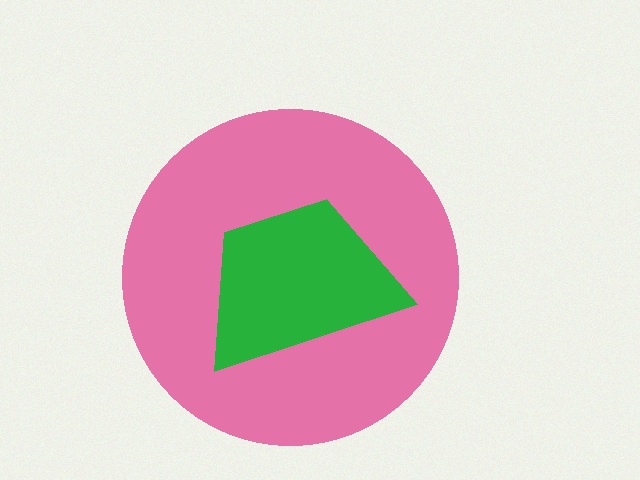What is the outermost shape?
The pink circle.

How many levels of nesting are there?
2.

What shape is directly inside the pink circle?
The green trapezoid.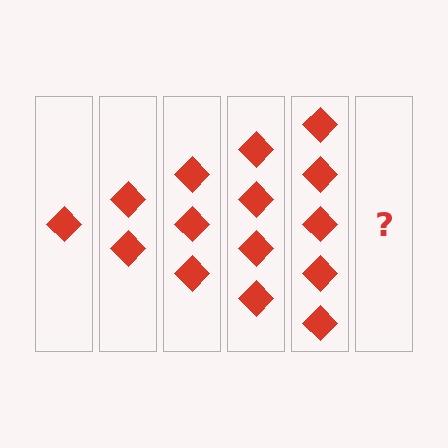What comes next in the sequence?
The next element should be 6 diamonds.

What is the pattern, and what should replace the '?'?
The pattern is that each step adds one more diamond. The '?' should be 6 diamonds.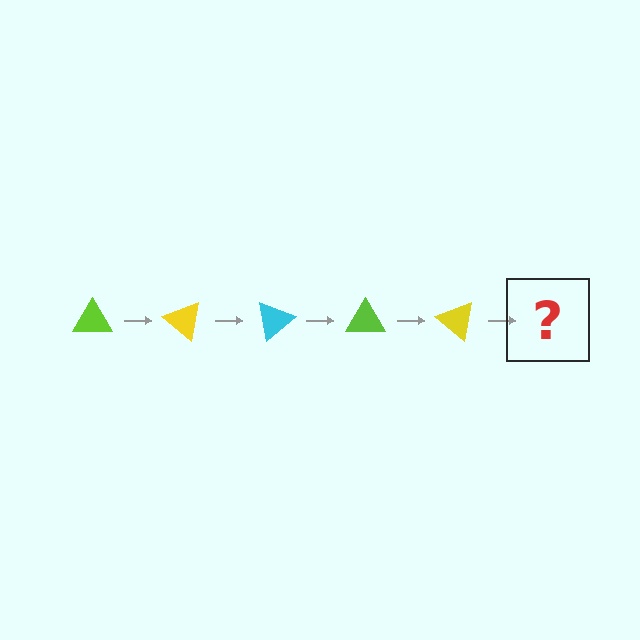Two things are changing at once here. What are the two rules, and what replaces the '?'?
The two rules are that it rotates 40 degrees each step and the color cycles through lime, yellow, and cyan. The '?' should be a cyan triangle, rotated 200 degrees from the start.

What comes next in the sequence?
The next element should be a cyan triangle, rotated 200 degrees from the start.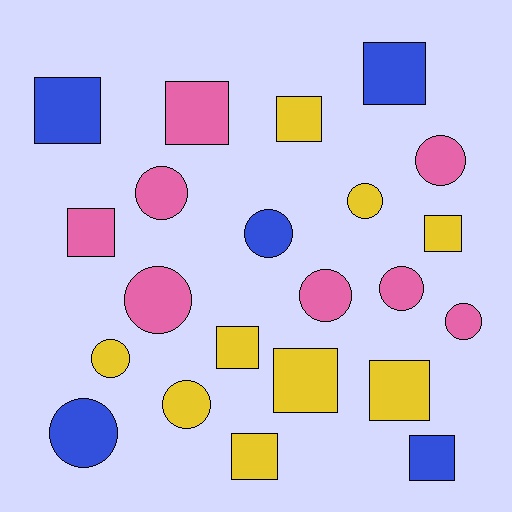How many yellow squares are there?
There are 6 yellow squares.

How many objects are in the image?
There are 22 objects.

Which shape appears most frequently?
Circle, with 11 objects.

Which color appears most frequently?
Yellow, with 9 objects.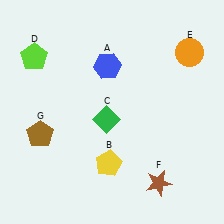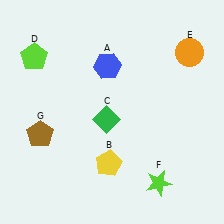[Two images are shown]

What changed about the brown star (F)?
In Image 1, F is brown. In Image 2, it changed to lime.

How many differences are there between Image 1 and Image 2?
There is 1 difference between the two images.